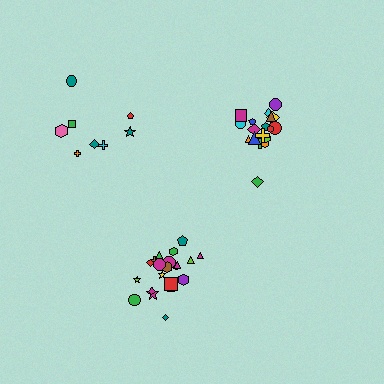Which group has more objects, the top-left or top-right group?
The top-right group.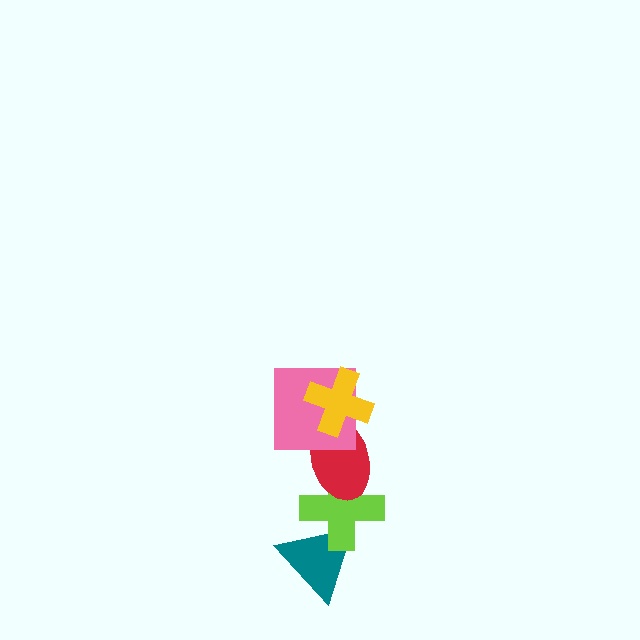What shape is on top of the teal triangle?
The lime cross is on top of the teal triangle.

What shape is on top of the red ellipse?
The pink square is on top of the red ellipse.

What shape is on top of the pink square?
The yellow cross is on top of the pink square.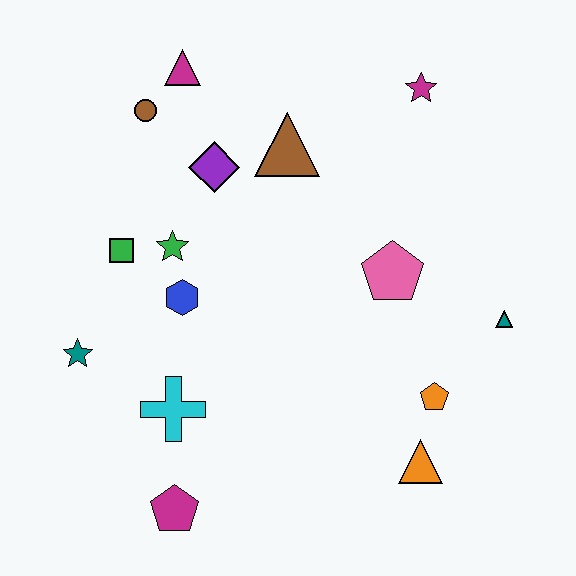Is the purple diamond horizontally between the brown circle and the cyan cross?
No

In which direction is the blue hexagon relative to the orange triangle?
The blue hexagon is to the left of the orange triangle.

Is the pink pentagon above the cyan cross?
Yes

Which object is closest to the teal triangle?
The orange pentagon is closest to the teal triangle.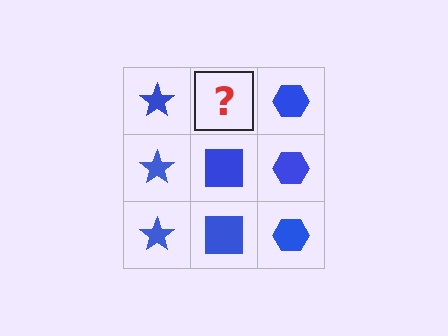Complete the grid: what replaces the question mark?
The question mark should be replaced with a blue square.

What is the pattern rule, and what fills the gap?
The rule is that each column has a consistent shape. The gap should be filled with a blue square.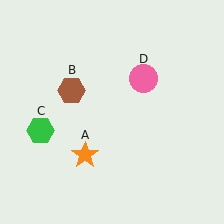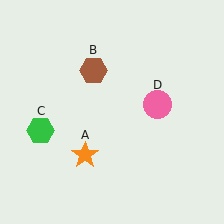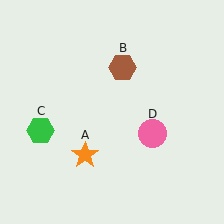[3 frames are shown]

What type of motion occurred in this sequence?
The brown hexagon (object B), pink circle (object D) rotated clockwise around the center of the scene.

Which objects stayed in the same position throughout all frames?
Orange star (object A) and green hexagon (object C) remained stationary.